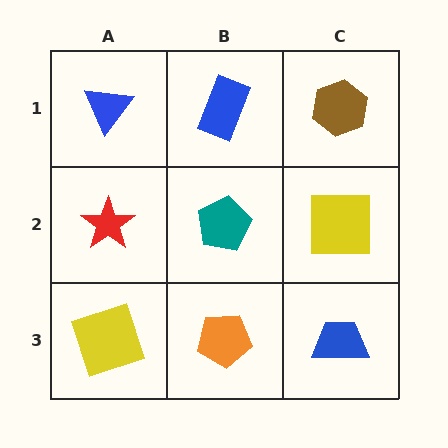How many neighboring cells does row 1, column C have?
2.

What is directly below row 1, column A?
A red star.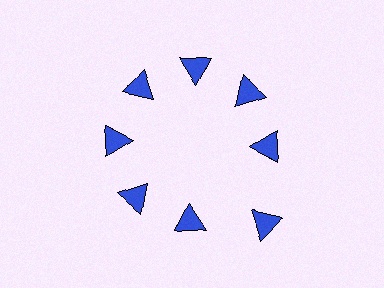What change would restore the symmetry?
The symmetry would be restored by moving it inward, back onto the ring so that all 8 triangles sit at equal angles and equal distance from the center.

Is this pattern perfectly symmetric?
No. The 8 blue triangles are arranged in a ring, but one element near the 4 o'clock position is pushed outward from the center, breaking the 8-fold rotational symmetry.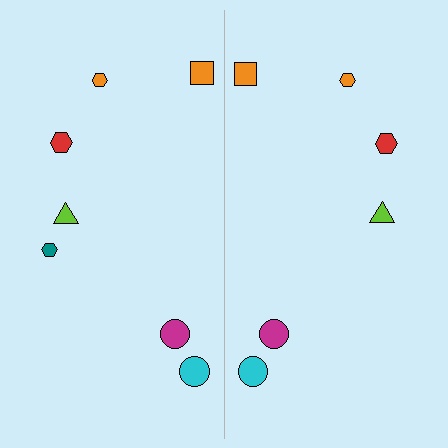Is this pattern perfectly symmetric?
No, the pattern is not perfectly symmetric. A teal hexagon is missing from the right side.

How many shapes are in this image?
There are 13 shapes in this image.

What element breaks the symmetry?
A teal hexagon is missing from the right side.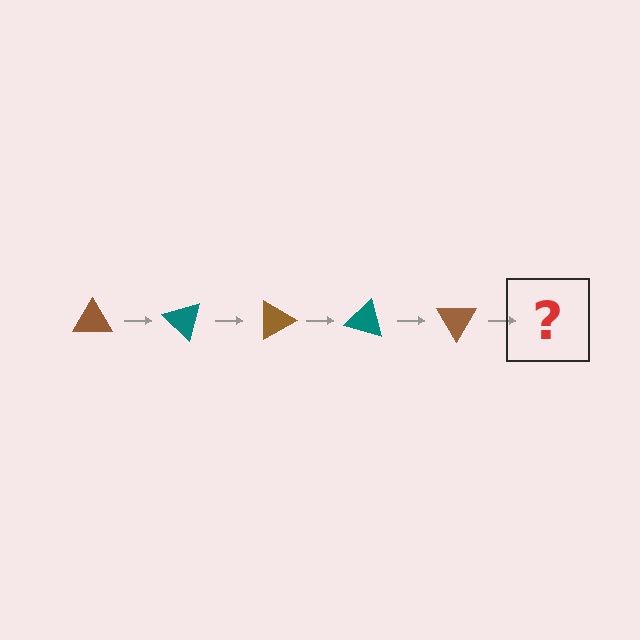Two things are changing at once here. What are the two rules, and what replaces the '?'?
The two rules are that it rotates 45 degrees each step and the color cycles through brown and teal. The '?' should be a teal triangle, rotated 225 degrees from the start.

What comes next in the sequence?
The next element should be a teal triangle, rotated 225 degrees from the start.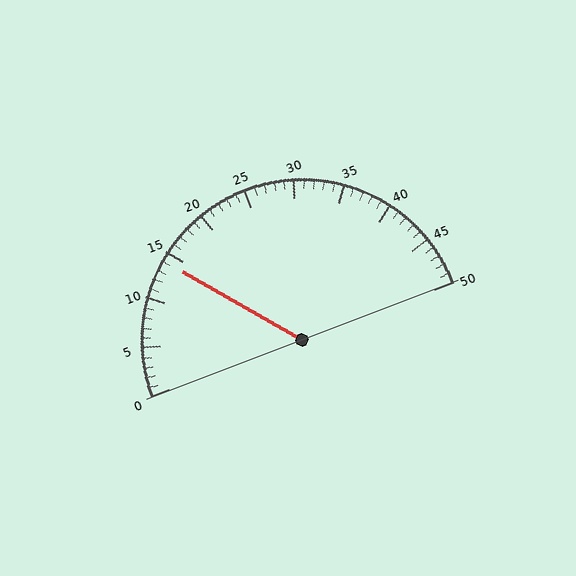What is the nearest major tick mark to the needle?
The nearest major tick mark is 15.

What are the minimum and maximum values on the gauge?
The gauge ranges from 0 to 50.